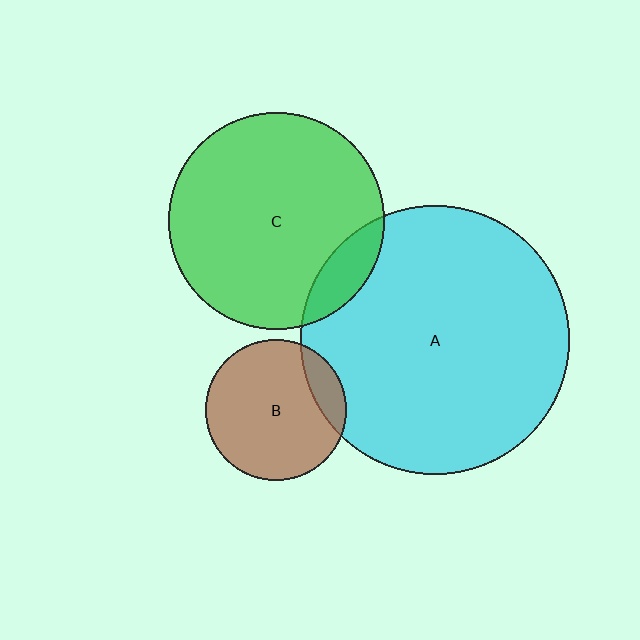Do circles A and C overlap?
Yes.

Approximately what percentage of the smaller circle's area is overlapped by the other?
Approximately 10%.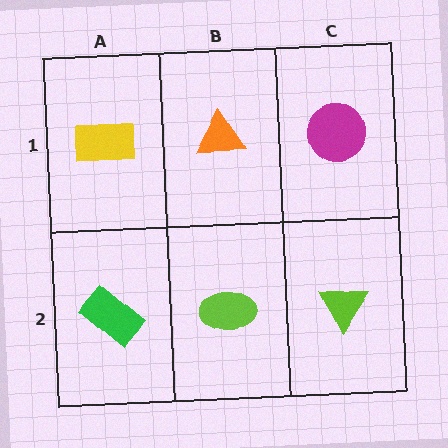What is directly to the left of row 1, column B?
A yellow rectangle.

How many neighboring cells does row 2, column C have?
2.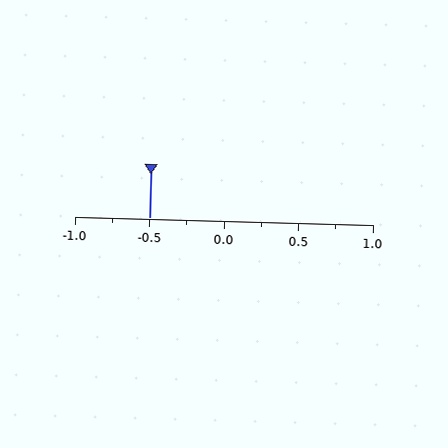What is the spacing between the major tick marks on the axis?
The major ticks are spaced 0.5 apart.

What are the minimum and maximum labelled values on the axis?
The axis runs from -1.0 to 1.0.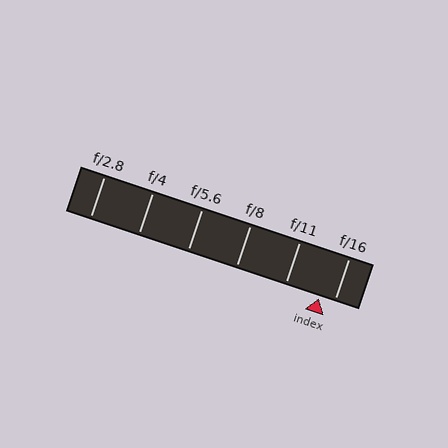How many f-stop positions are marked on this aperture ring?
There are 6 f-stop positions marked.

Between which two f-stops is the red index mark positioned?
The index mark is between f/11 and f/16.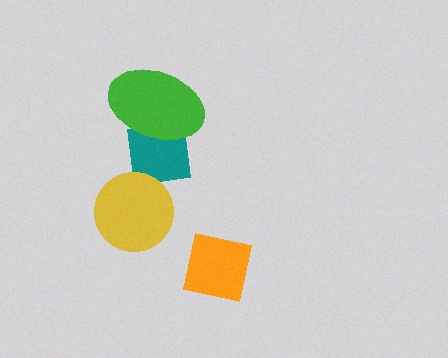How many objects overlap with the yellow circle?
1 object overlaps with the yellow circle.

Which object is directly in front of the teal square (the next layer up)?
The green ellipse is directly in front of the teal square.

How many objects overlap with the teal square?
2 objects overlap with the teal square.